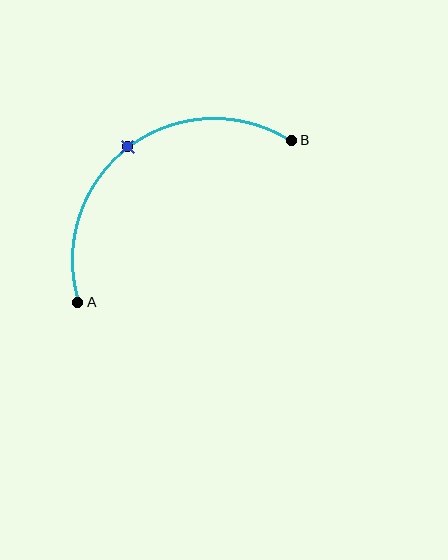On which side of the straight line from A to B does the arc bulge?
The arc bulges above and to the left of the straight line connecting A and B.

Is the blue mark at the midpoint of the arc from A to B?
Yes. The blue mark lies on the arc at equal arc-length from both A and B — it is the arc midpoint.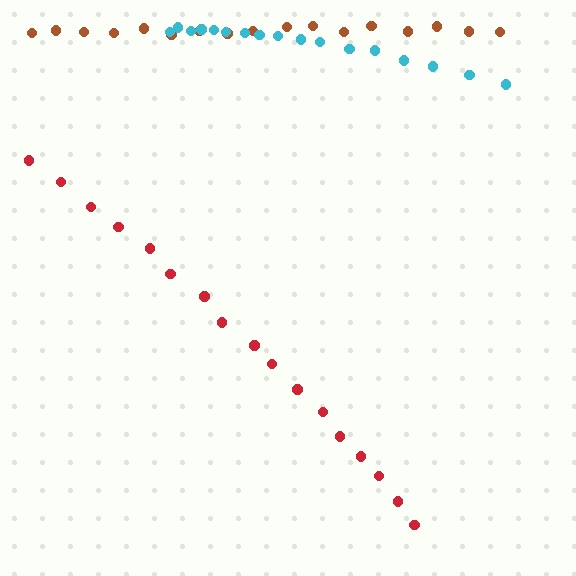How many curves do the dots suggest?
There are 3 distinct paths.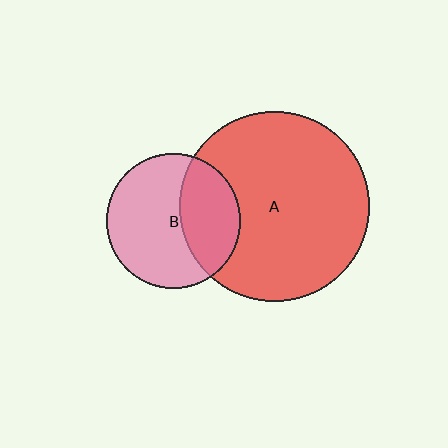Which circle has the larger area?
Circle A (red).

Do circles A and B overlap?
Yes.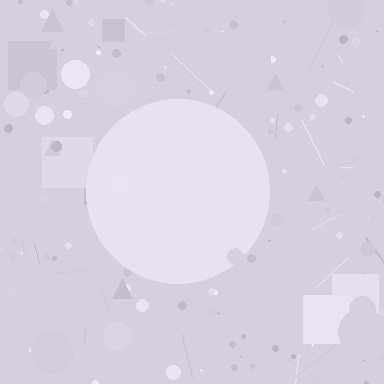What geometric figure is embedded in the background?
A circle is embedded in the background.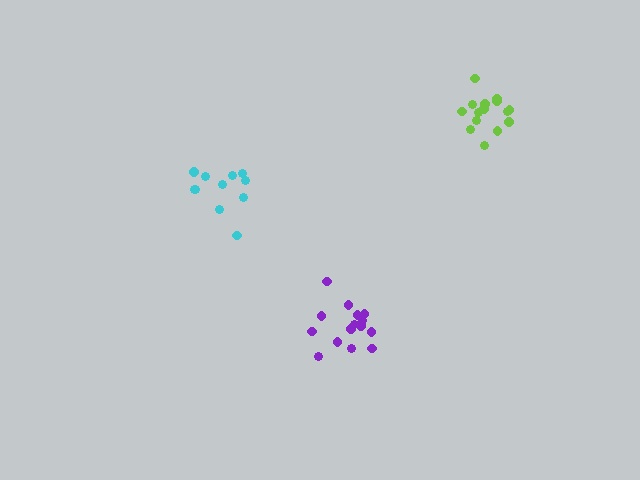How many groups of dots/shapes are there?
There are 3 groups.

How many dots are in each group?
Group 1: 15 dots, Group 2: 11 dots, Group 3: 15 dots (41 total).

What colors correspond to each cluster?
The clusters are colored: purple, cyan, lime.